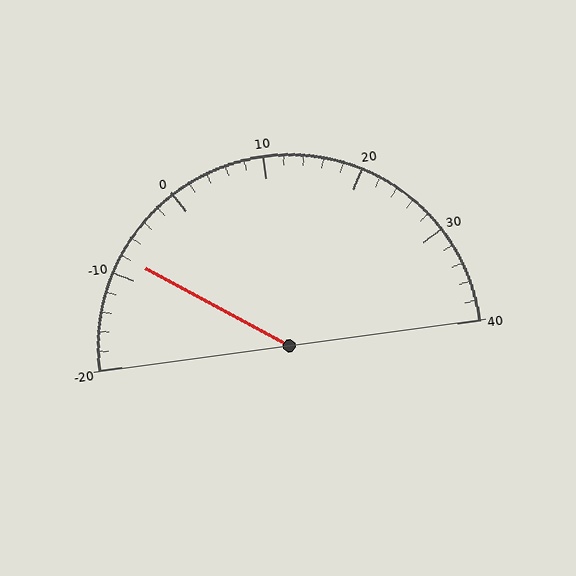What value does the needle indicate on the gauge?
The needle indicates approximately -8.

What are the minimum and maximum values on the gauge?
The gauge ranges from -20 to 40.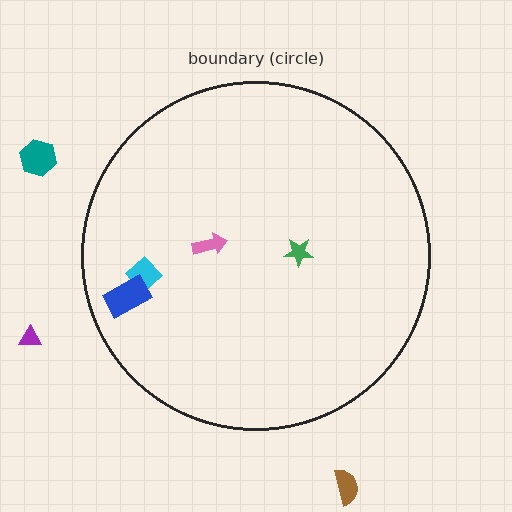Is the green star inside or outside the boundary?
Inside.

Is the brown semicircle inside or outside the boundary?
Outside.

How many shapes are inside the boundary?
4 inside, 3 outside.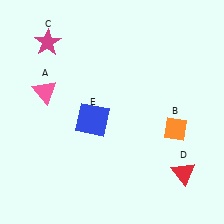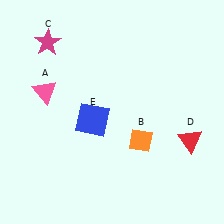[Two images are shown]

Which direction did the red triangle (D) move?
The red triangle (D) moved up.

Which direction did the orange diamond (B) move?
The orange diamond (B) moved left.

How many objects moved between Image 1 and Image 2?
2 objects moved between the two images.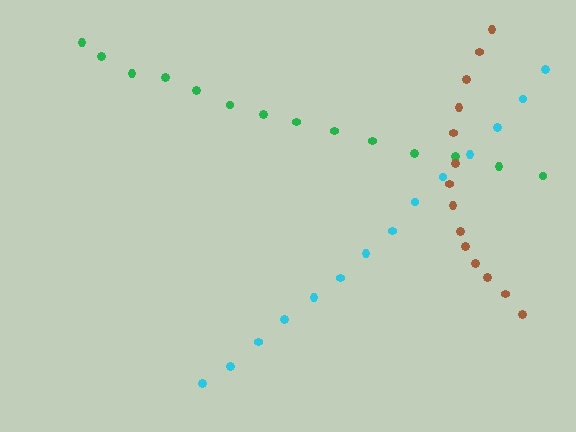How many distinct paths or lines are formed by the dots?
There are 3 distinct paths.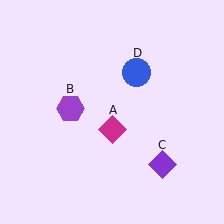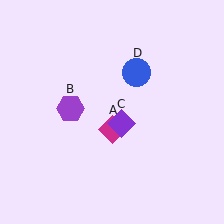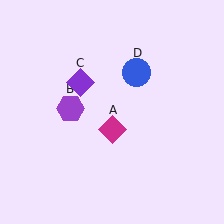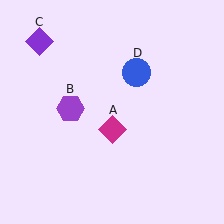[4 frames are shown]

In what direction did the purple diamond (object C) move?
The purple diamond (object C) moved up and to the left.